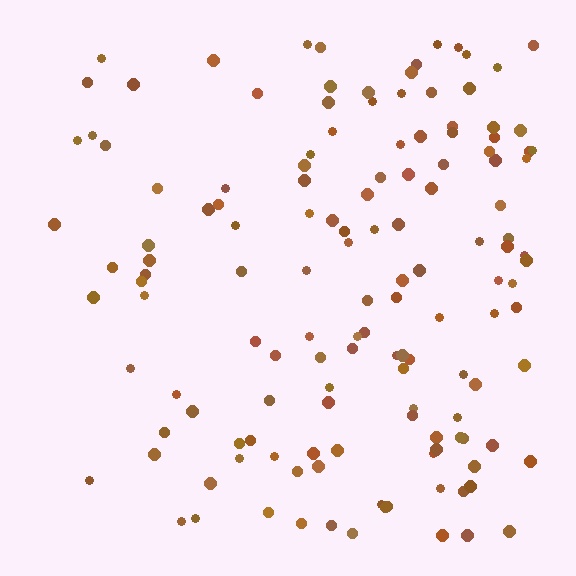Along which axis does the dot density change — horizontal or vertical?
Horizontal.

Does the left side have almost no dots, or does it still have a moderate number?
Still a moderate number, just noticeably fewer than the right.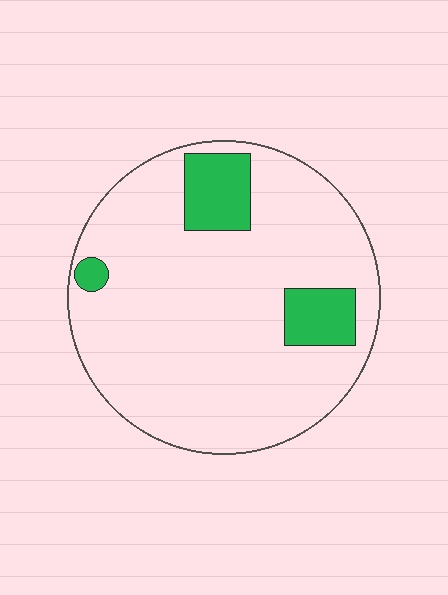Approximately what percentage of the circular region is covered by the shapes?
Approximately 15%.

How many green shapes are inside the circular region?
3.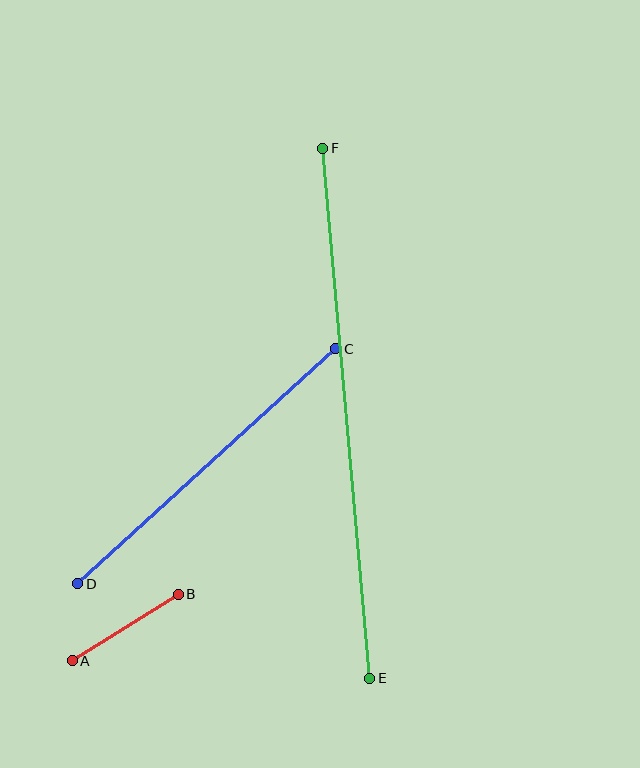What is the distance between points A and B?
The distance is approximately 125 pixels.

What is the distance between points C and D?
The distance is approximately 349 pixels.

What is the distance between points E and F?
The distance is approximately 532 pixels.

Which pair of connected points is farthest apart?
Points E and F are farthest apart.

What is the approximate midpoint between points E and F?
The midpoint is at approximately (346, 413) pixels.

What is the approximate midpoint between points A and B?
The midpoint is at approximately (125, 627) pixels.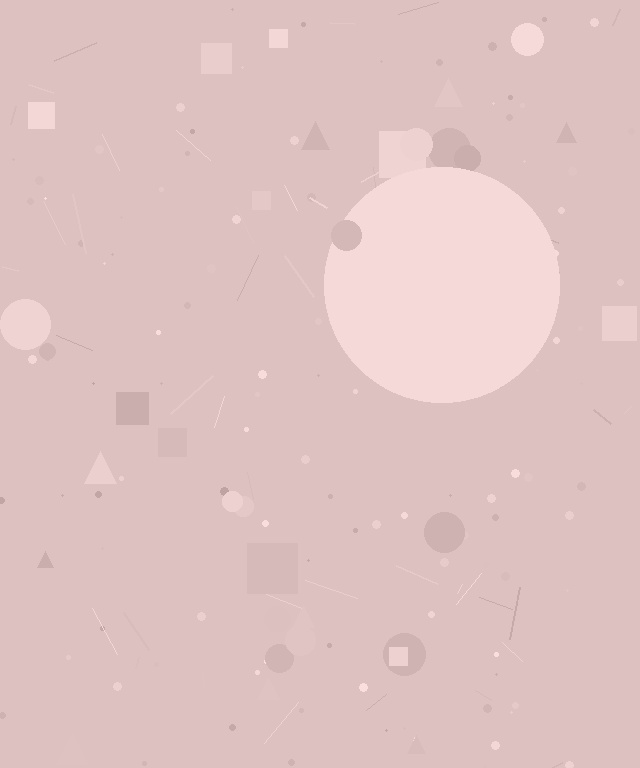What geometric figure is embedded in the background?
A circle is embedded in the background.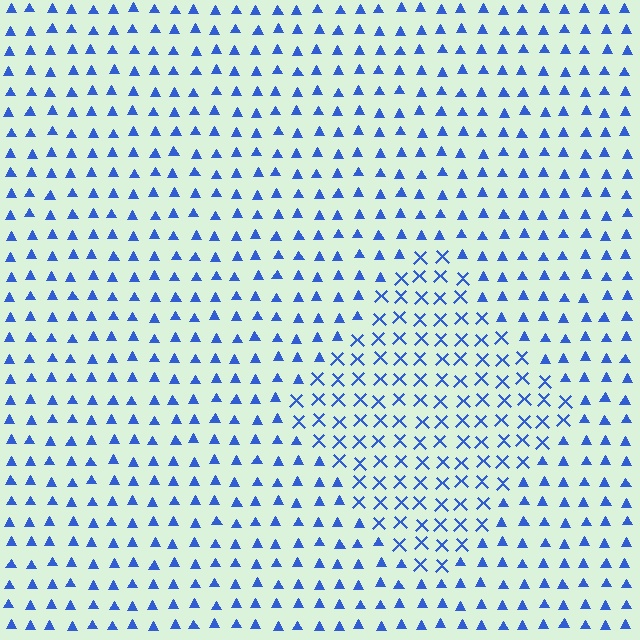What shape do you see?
I see a diamond.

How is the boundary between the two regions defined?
The boundary is defined by a change in element shape: X marks inside vs. triangles outside. All elements share the same color and spacing.